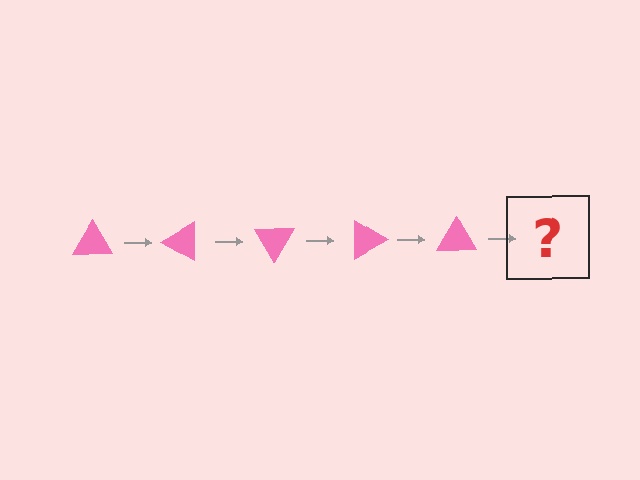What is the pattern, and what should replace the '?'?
The pattern is that the triangle rotates 30 degrees each step. The '?' should be a pink triangle rotated 150 degrees.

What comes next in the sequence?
The next element should be a pink triangle rotated 150 degrees.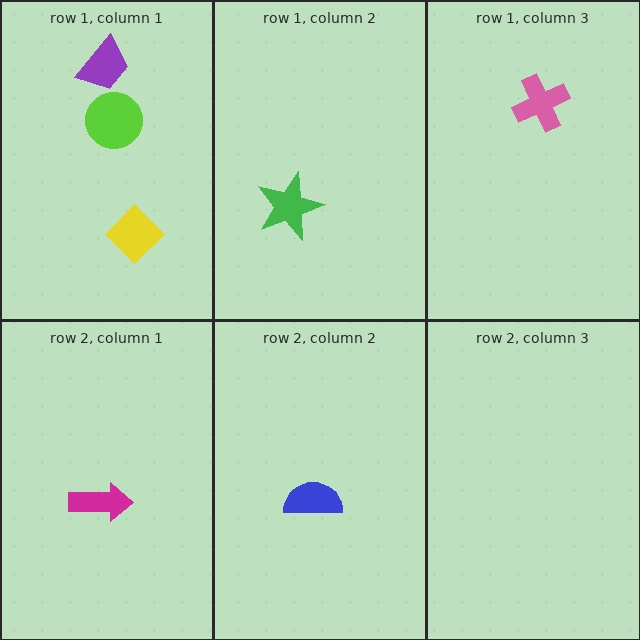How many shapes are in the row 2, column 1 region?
1.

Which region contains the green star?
The row 1, column 2 region.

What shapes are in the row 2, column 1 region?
The magenta arrow.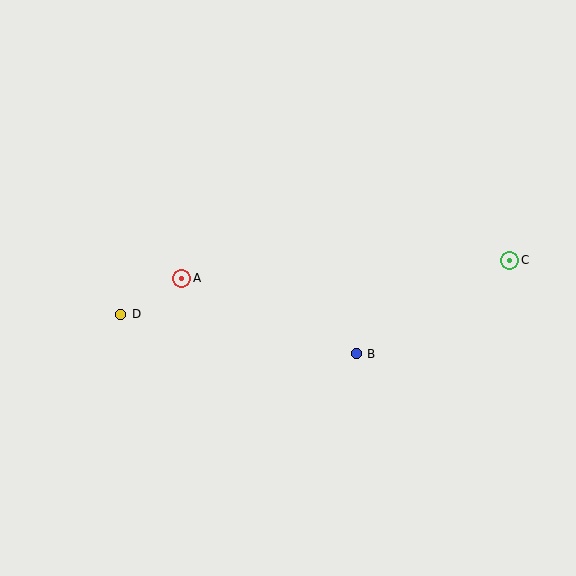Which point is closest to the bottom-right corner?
Point B is closest to the bottom-right corner.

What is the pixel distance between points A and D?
The distance between A and D is 71 pixels.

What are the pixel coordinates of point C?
Point C is at (510, 260).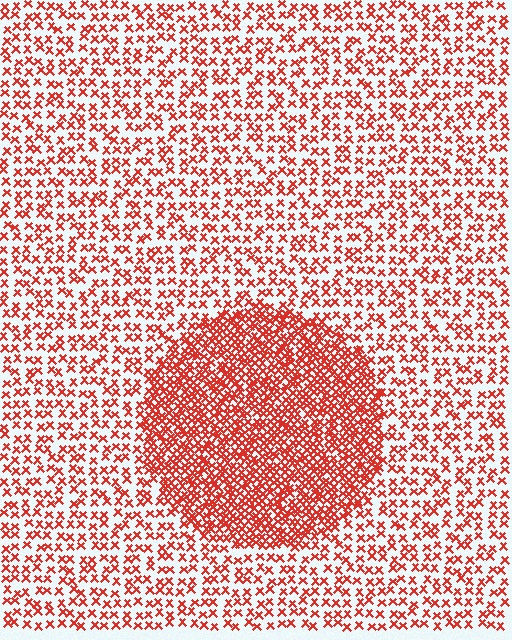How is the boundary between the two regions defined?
The boundary is defined by a change in element density (approximately 2.4x ratio). All elements are the same color, size, and shape.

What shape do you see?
I see a circle.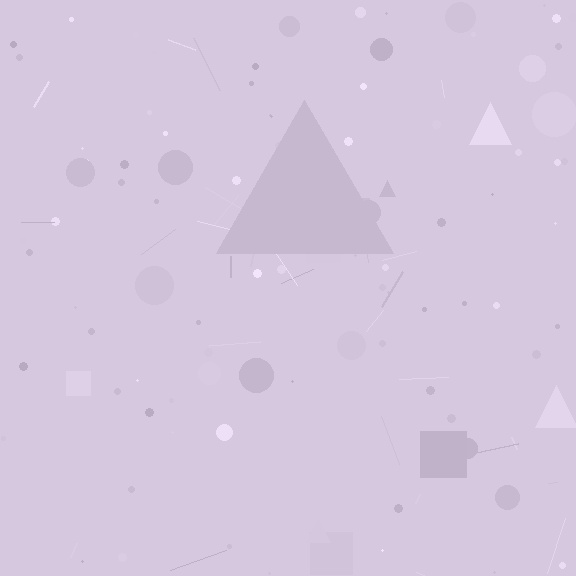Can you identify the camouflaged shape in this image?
The camouflaged shape is a triangle.